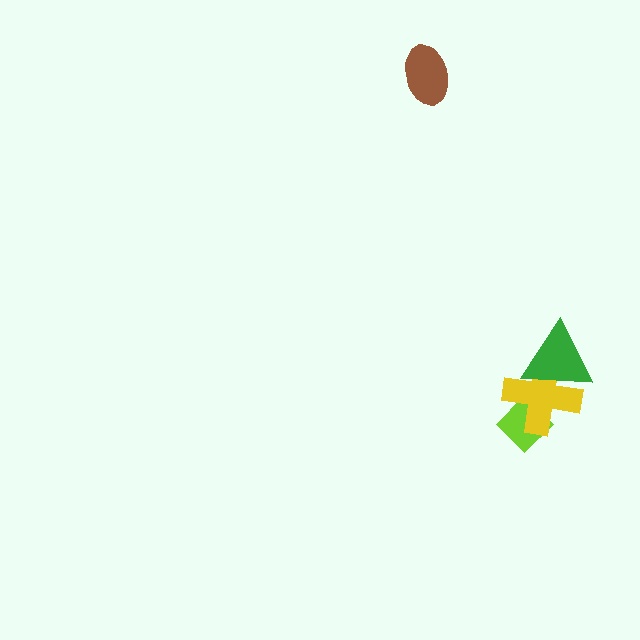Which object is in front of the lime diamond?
The yellow cross is in front of the lime diamond.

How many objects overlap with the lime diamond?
1 object overlaps with the lime diamond.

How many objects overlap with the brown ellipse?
0 objects overlap with the brown ellipse.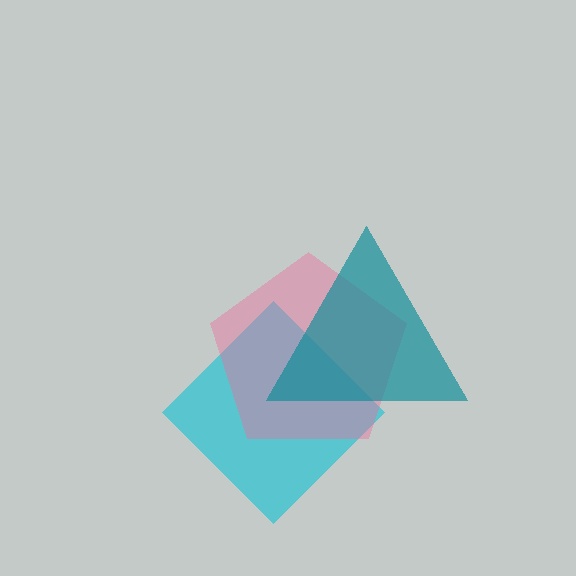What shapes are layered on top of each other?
The layered shapes are: a cyan diamond, a pink pentagon, a teal triangle.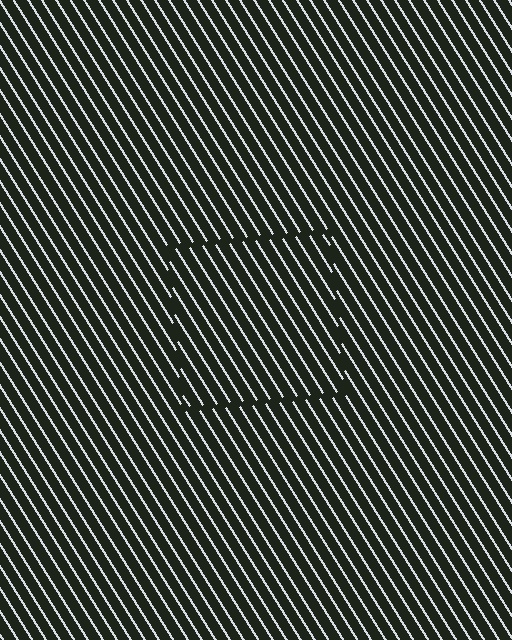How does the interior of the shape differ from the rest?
The interior of the shape contains the same grating, shifted by half a period — the contour is defined by the phase discontinuity where line-ends from the inner and outer gratings abut.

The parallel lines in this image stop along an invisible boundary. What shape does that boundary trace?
An illusory square. The interior of the shape contains the same grating, shifted by half a period — the contour is defined by the phase discontinuity where line-ends from the inner and outer gratings abut.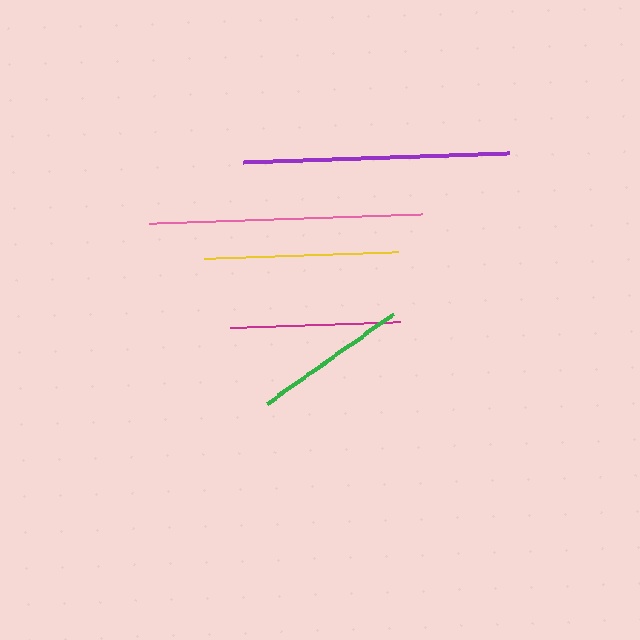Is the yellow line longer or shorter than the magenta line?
The yellow line is longer than the magenta line.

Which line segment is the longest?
The pink line is the longest at approximately 274 pixels.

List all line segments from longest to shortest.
From longest to shortest: pink, purple, yellow, magenta, green.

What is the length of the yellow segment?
The yellow segment is approximately 194 pixels long.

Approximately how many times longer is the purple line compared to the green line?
The purple line is approximately 1.7 times the length of the green line.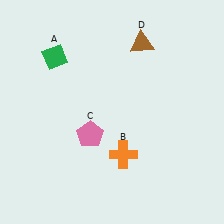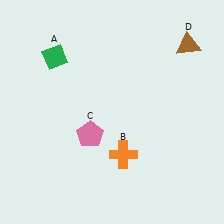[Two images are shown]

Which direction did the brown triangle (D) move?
The brown triangle (D) moved right.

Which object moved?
The brown triangle (D) moved right.